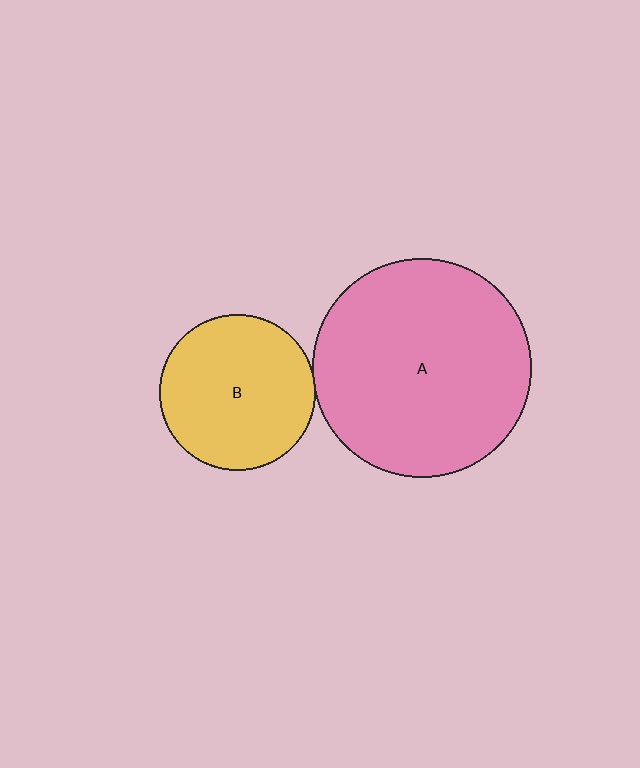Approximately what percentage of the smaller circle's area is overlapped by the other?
Approximately 5%.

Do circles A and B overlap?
Yes.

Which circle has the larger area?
Circle A (pink).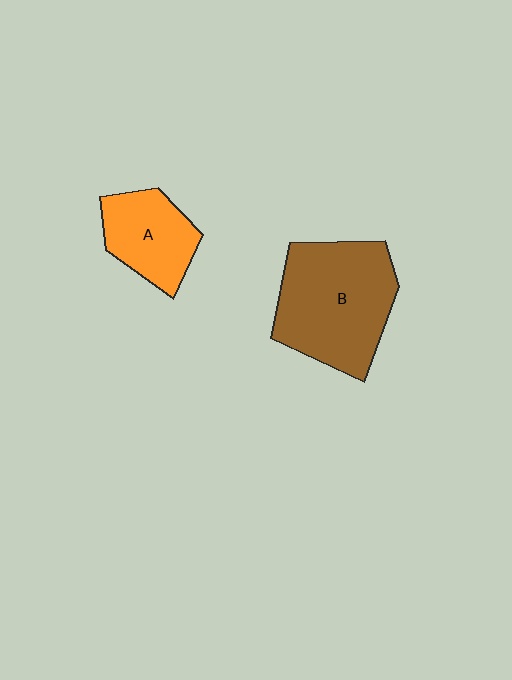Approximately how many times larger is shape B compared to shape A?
Approximately 1.8 times.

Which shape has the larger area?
Shape B (brown).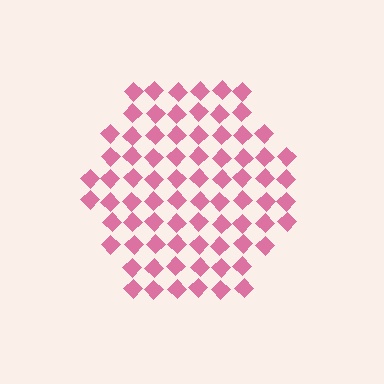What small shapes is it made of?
It is made of small diamonds.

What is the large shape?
The large shape is a hexagon.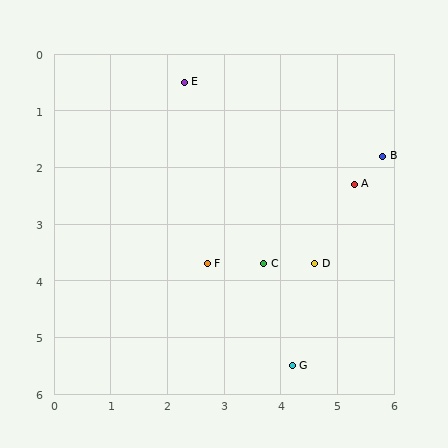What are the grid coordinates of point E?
Point E is at approximately (2.3, 0.5).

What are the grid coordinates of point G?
Point G is at approximately (4.2, 5.5).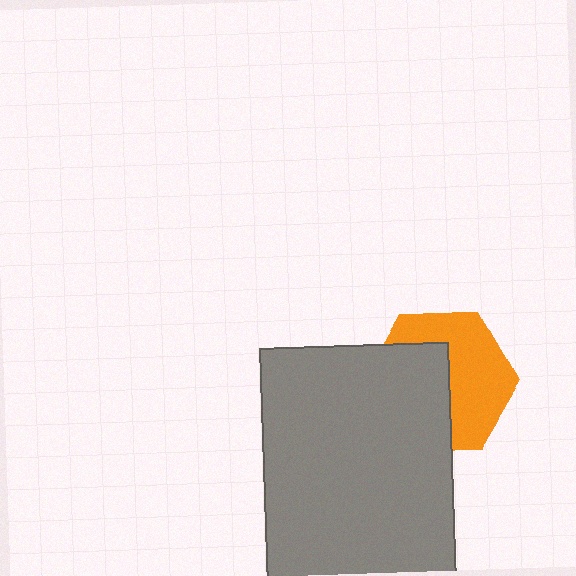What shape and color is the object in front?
The object in front is a gray rectangle.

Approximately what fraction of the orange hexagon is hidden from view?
Roughly 48% of the orange hexagon is hidden behind the gray rectangle.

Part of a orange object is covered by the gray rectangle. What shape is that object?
It is a hexagon.